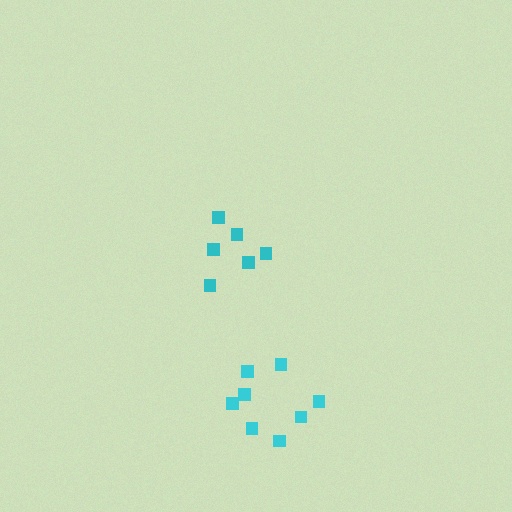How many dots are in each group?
Group 1: 6 dots, Group 2: 8 dots (14 total).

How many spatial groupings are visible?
There are 2 spatial groupings.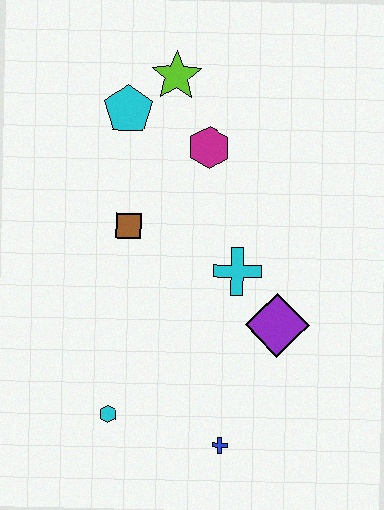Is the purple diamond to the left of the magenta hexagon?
No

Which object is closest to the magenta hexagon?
The lime star is closest to the magenta hexagon.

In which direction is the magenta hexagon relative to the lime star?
The magenta hexagon is below the lime star.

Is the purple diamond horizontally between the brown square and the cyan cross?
No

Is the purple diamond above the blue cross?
Yes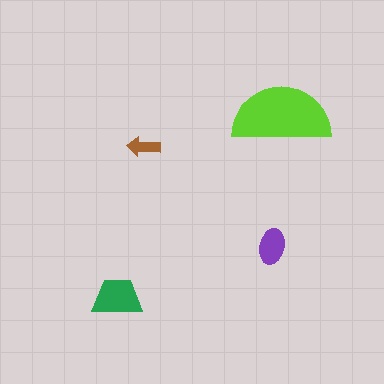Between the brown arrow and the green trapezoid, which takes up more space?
The green trapezoid.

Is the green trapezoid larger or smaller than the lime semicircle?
Smaller.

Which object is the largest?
The lime semicircle.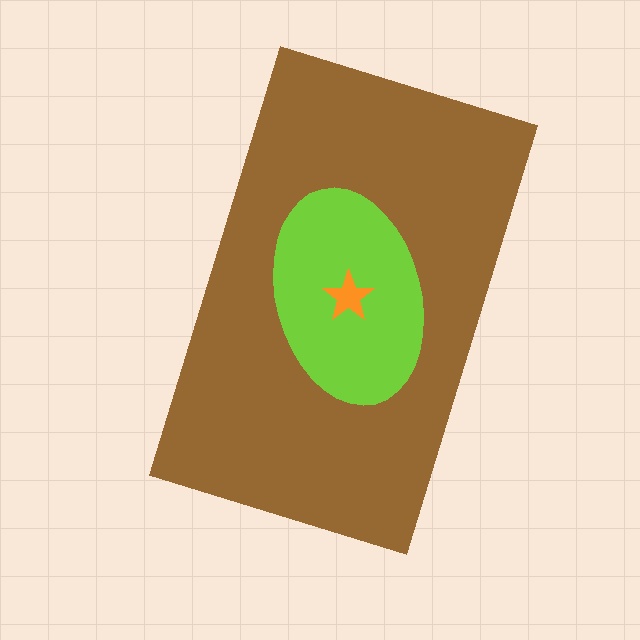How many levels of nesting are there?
3.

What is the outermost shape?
The brown rectangle.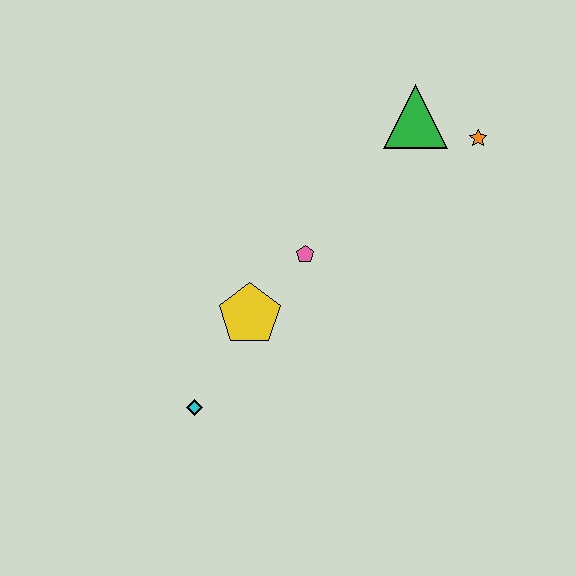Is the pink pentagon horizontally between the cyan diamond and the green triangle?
Yes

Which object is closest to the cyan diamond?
The yellow pentagon is closest to the cyan diamond.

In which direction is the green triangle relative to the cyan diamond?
The green triangle is above the cyan diamond.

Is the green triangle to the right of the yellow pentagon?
Yes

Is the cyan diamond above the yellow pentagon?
No